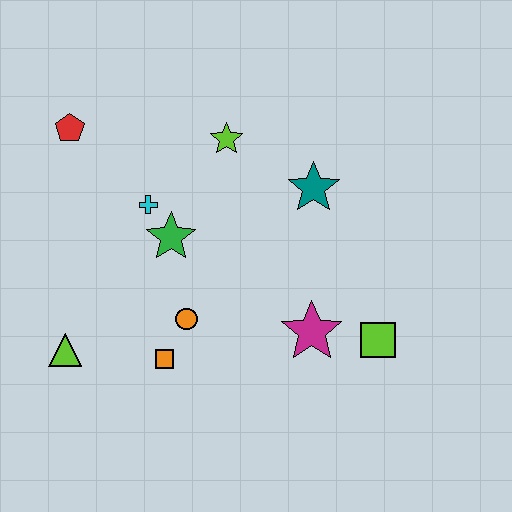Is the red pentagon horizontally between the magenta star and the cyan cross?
No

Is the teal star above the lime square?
Yes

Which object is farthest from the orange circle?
The red pentagon is farthest from the orange circle.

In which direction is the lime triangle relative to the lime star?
The lime triangle is below the lime star.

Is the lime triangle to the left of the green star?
Yes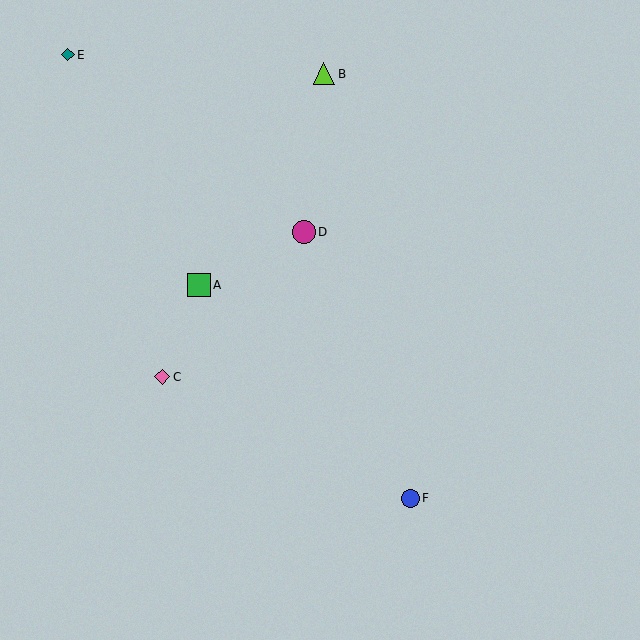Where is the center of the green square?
The center of the green square is at (199, 285).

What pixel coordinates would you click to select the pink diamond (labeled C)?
Click at (162, 377) to select the pink diamond C.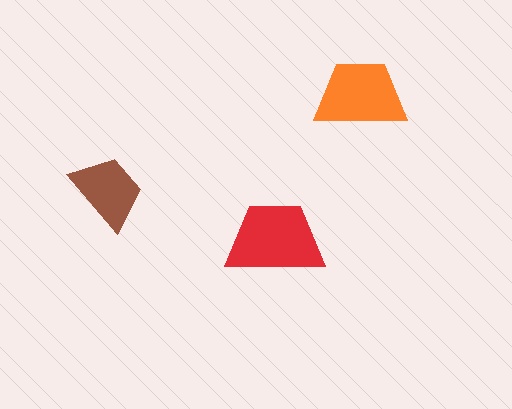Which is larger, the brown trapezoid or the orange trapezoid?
The orange one.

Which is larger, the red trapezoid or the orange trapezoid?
The red one.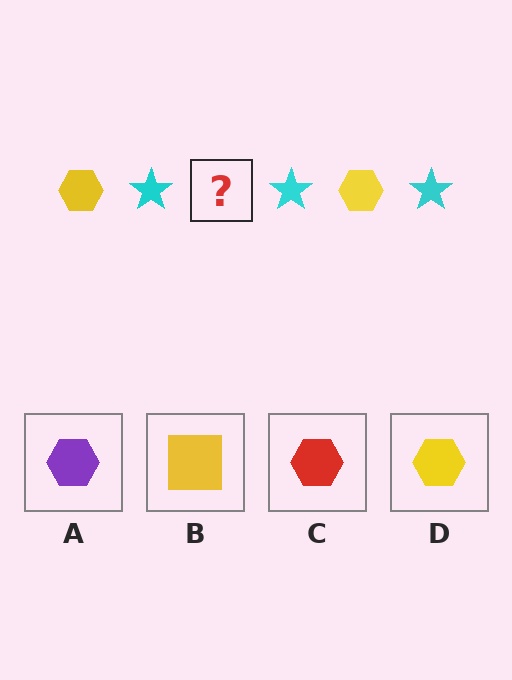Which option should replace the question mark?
Option D.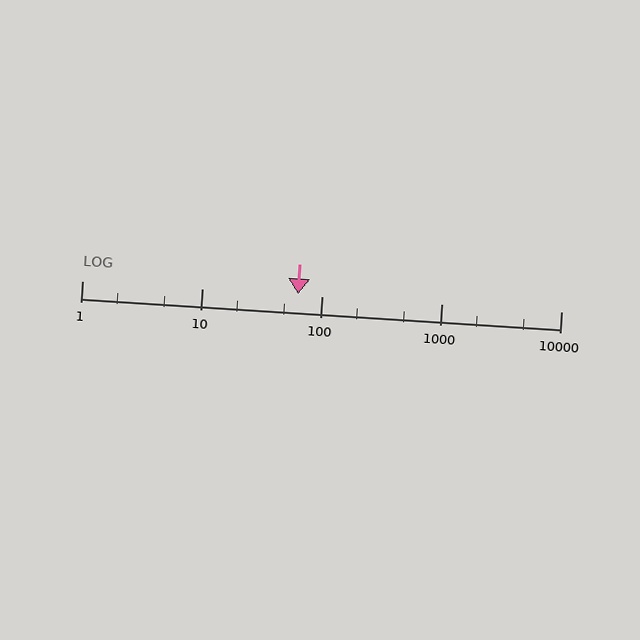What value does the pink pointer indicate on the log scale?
The pointer indicates approximately 64.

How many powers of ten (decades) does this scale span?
The scale spans 4 decades, from 1 to 10000.